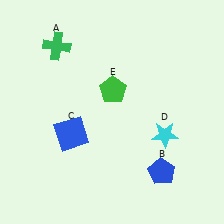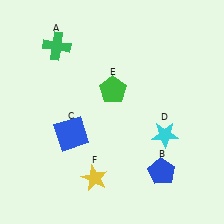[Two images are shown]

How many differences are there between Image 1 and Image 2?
There is 1 difference between the two images.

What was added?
A yellow star (F) was added in Image 2.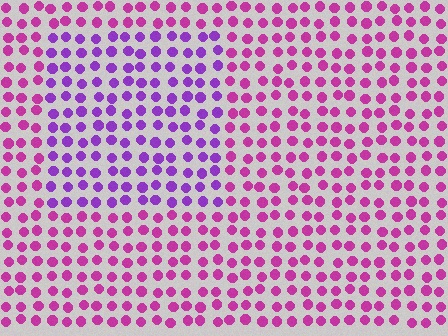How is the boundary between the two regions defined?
The boundary is defined purely by a slight shift in hue (about 37 degrees). Spacing, size, and orientation are identical on both sides.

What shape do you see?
I see a rectangle.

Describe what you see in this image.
The image is filled with small magenta elements in a uniform arrangement. A rectangle-shaped region is visible where the elements are tinted to a slightly different hue, forming a subtle color boundary.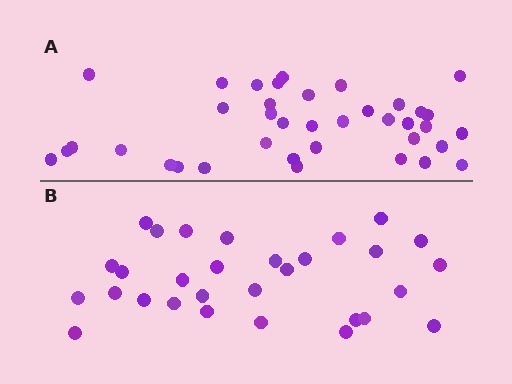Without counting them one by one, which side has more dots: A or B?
Region A (the top region) has more dots.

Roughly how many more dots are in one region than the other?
Region A has roughly 8 or so more dots than region B.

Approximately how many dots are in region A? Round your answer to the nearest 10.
About 40 dots. (The exact count is 38, which rounds to 40.)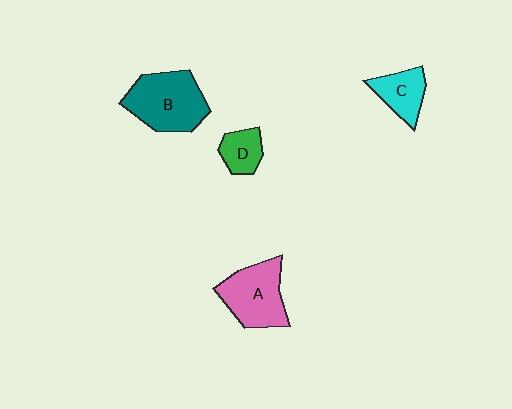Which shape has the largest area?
Shape B (teal).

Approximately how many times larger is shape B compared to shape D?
Approximately 2.5 times.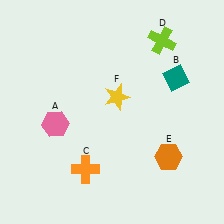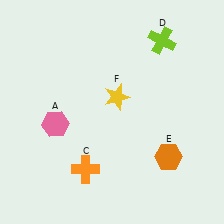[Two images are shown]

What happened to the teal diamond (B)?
The teal diamond (B) was removed in Image 2. It was in the top-right area of Image 1.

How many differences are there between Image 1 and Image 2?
There is 1 difference between the two images.